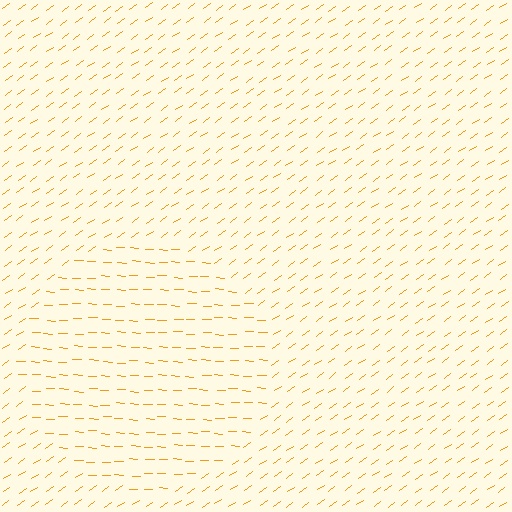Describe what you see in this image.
The image is filled with small orange line segments. A circle region in the image has lines oriented differently from the surrounding lines, creating a visible texture boundary.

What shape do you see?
I see a circle.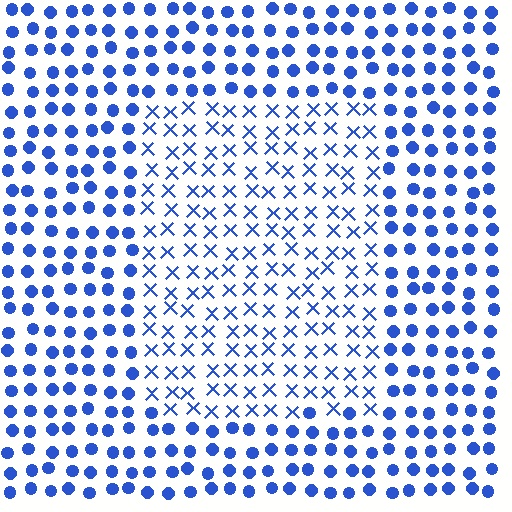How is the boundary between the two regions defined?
The boundary is defined by a change in element shape: X marks inside vs. circles outside. All elements share the same color and spacing.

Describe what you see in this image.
The image is filled with small blue elements arranged in a uniform grid. A rectangle-shaped region contains X marks, while the surrounding area contains circles. The boundary is defined purely by the change in element shape.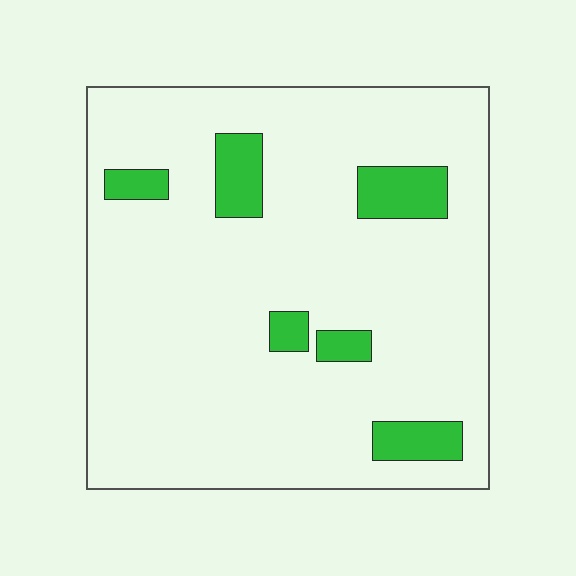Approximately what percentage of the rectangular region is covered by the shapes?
Approximately 10%.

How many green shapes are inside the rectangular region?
6.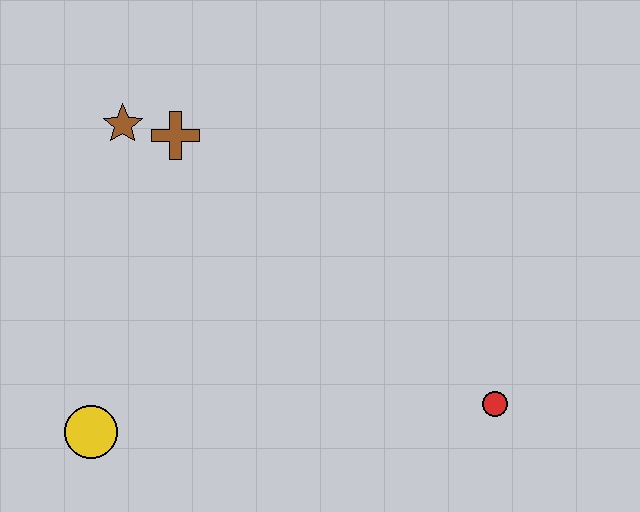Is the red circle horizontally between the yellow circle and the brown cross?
No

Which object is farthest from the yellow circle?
The red circle is farthest from the yellow circle.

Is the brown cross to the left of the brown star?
No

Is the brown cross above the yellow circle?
Yes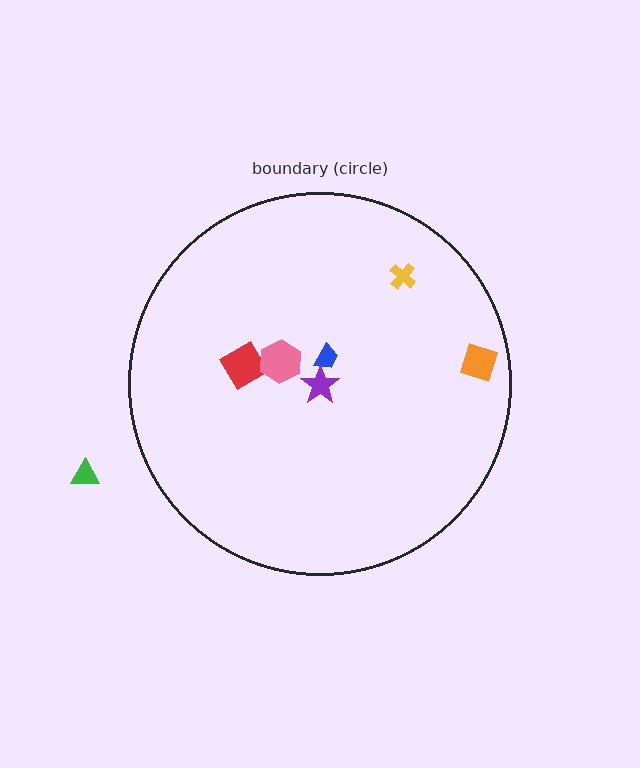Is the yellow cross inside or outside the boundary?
Inside.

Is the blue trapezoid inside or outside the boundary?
Inside.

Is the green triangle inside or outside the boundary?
Outside.